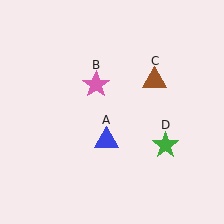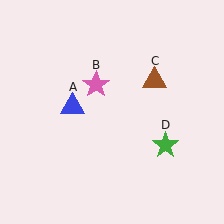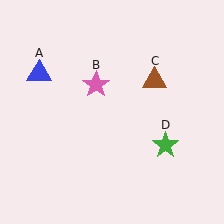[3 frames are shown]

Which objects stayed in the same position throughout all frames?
Pink star (object B) and brown triangle (object C) and green star (object D) remained stationary.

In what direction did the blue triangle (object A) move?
The blue triangle (object A) moved up and to the left.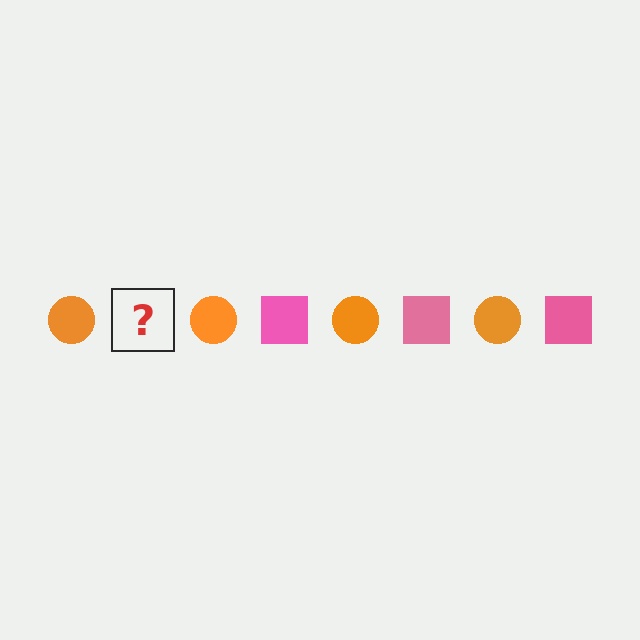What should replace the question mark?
The question mark should be replaced with a pink square.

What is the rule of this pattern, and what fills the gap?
The rule is that the pattern alternates between orange circle and pink square. The gap should be filled with a pink square.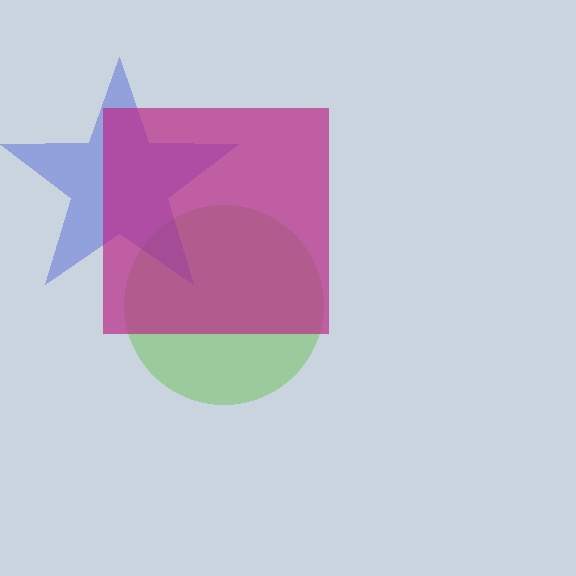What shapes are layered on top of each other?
The layered shapes are: a lime circle, a blue star, a magenta square.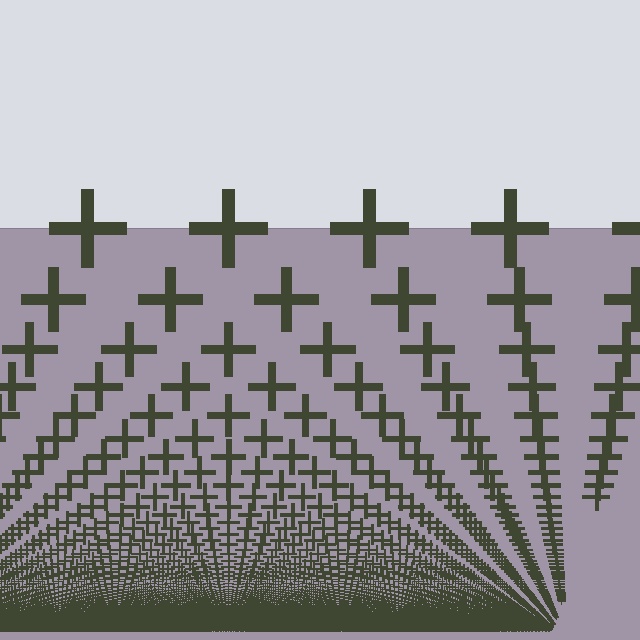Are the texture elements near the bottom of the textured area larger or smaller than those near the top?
Smaller. The gradient is inverted — elements near the bottom are smaller and denser.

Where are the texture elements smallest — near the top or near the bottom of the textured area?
Near the bottom.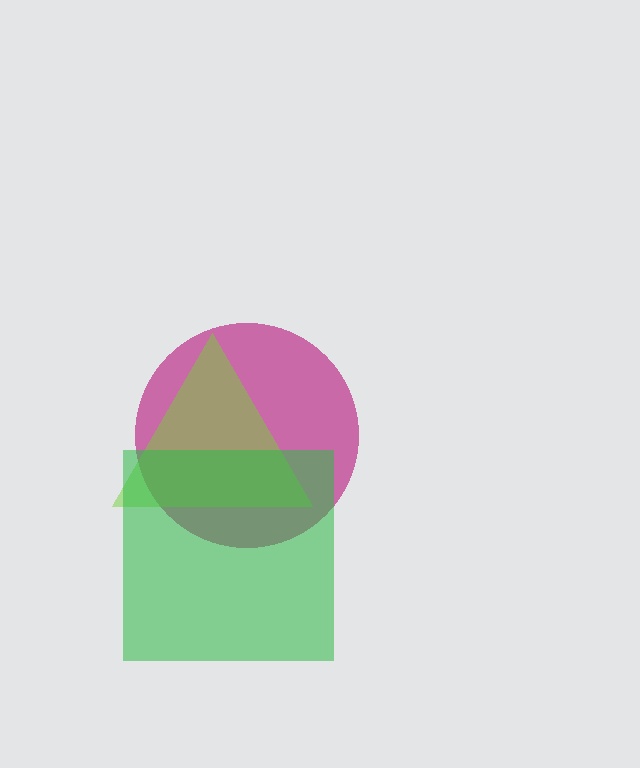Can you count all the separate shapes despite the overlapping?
Yes, there are 3 separate shapes.